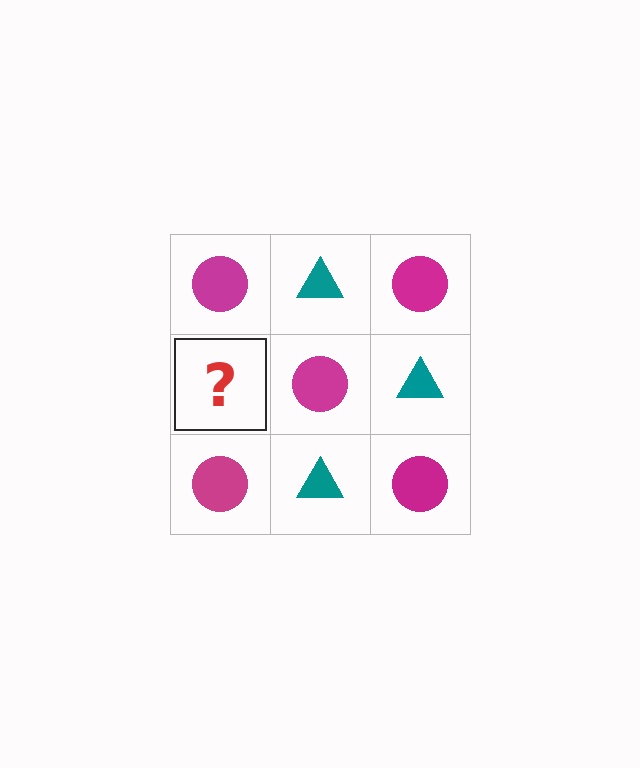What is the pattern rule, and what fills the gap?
The rule is that it alternates magenta circle and teal triangle in a checkerboard pattern. The gap should be filled with a teal triangle.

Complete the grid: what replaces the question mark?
The question mark should be replaced with a teal triangle.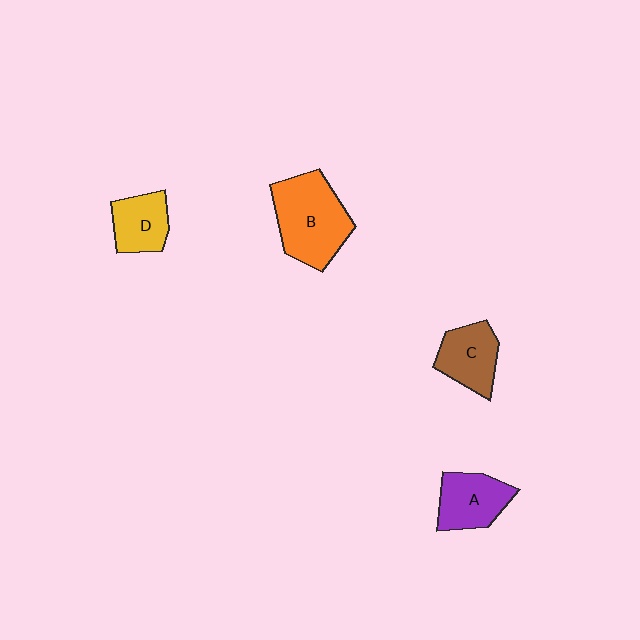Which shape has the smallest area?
Shape D (yellow).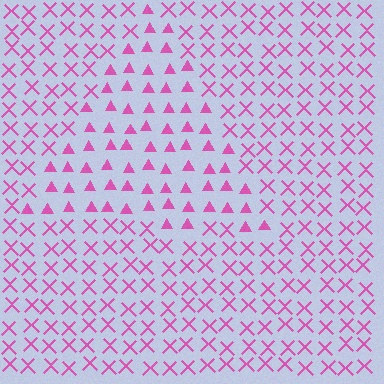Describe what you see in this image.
The image is filled with small pink elements arranged in a uniform grid. A triangle-shaped region contains triangles, while the surrounding area contains X marks. The boundary is defined purely by the change in element shape.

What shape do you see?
I see a triangle.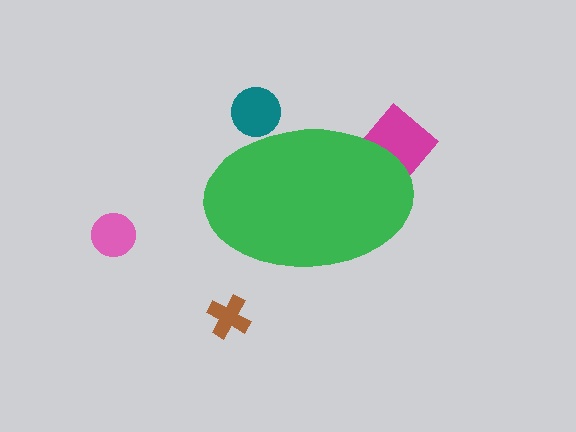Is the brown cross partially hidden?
No, the brown cross is fully visible.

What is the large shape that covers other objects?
A green ellipse.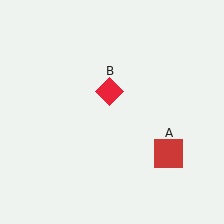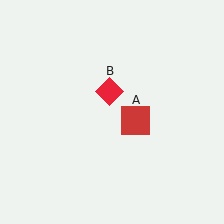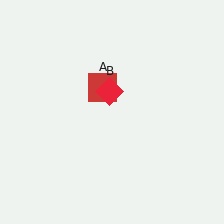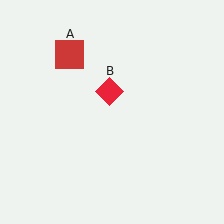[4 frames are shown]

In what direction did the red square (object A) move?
The red square (object A) moved up and to the left.